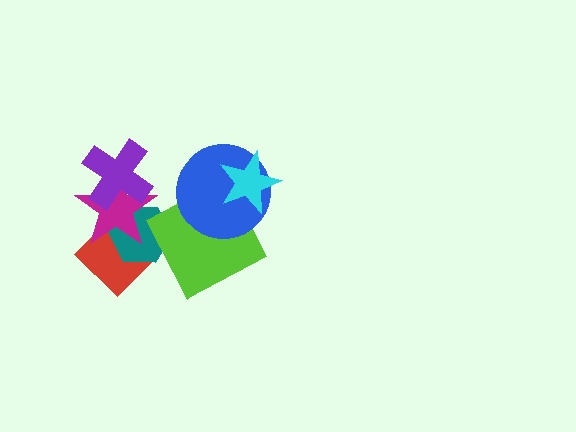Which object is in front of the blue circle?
The cyan star is in front of the blue circle.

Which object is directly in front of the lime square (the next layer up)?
The blue circle is directly in front of the lime square.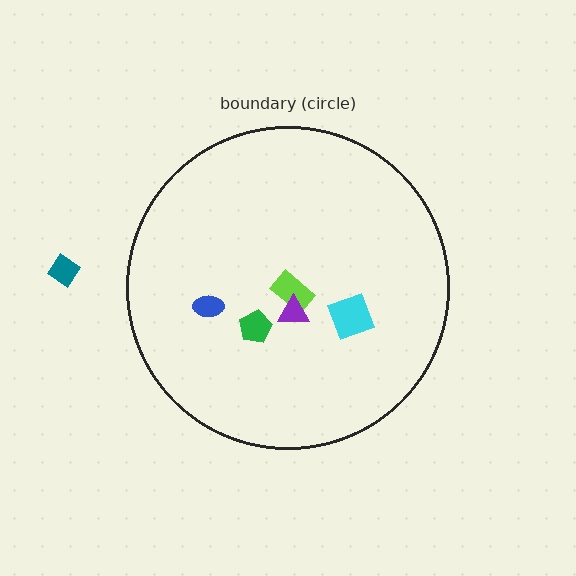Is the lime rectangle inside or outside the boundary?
Inside.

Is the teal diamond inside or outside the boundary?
Outside.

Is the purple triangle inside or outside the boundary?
Inside.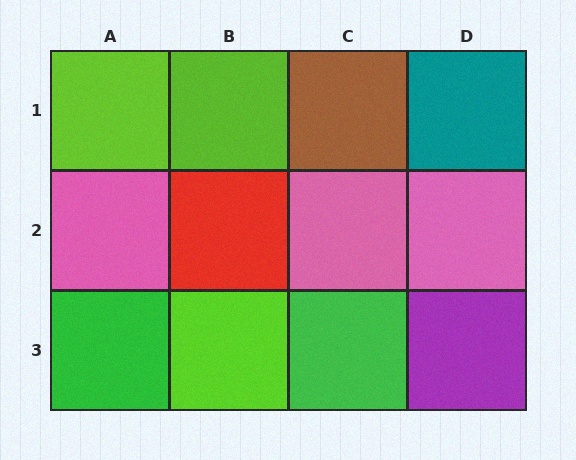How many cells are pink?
3 cells are pink.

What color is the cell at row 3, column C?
Green.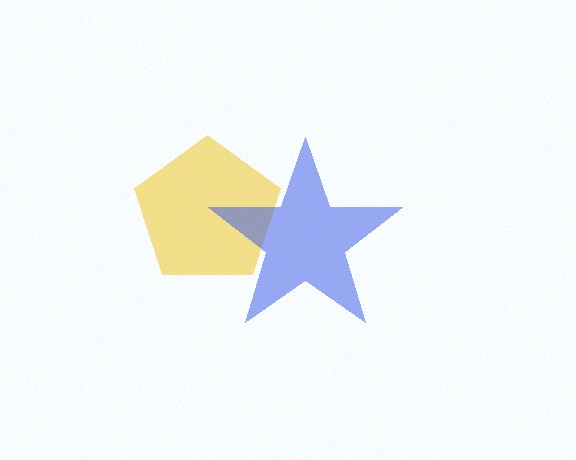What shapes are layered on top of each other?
The layered shapes are: a yellow pentagon, a blue star.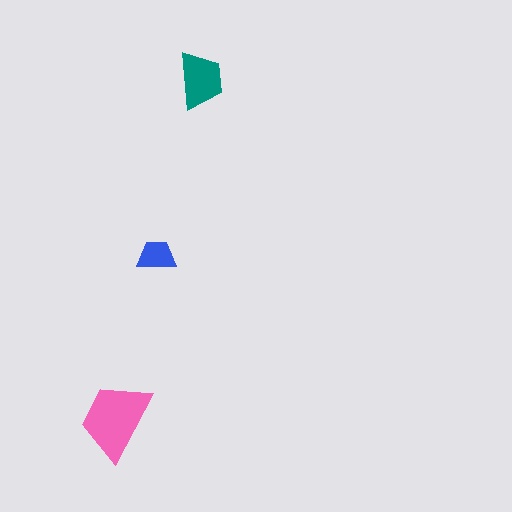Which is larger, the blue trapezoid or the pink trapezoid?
The pink one.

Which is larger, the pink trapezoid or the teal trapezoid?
The pink one.